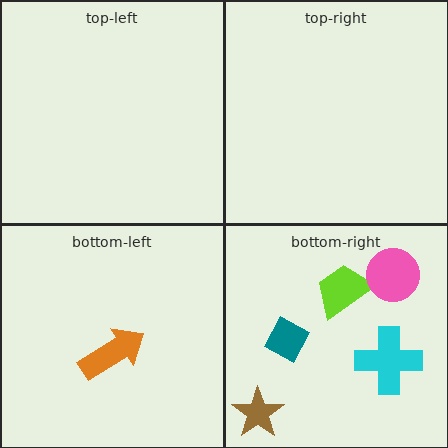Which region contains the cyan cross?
The bottom-right region.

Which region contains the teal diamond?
The bottom-right region.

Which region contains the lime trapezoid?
The bottom-right region.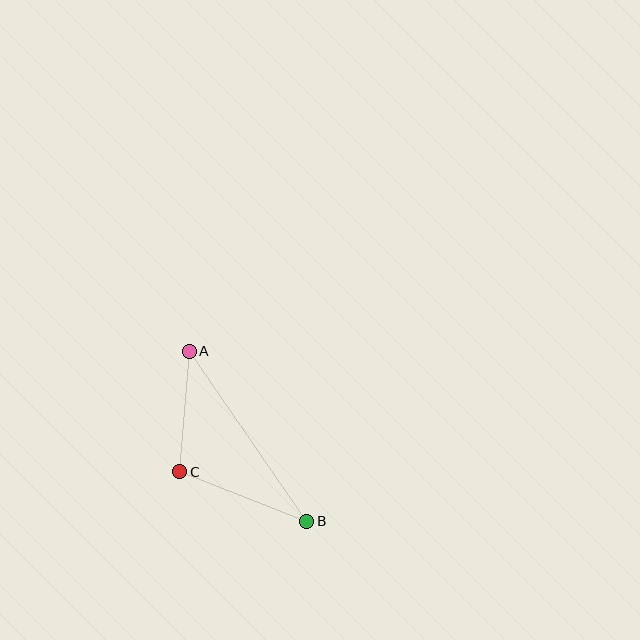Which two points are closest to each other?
Points A and C are closest to each other.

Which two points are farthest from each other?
Points A and B are farthest from each other.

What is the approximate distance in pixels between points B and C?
The distance between B and C is approximately 136 pixels.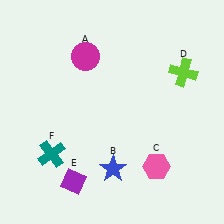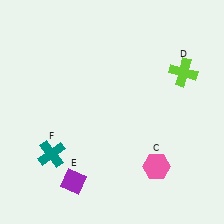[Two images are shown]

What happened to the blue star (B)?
The blue star (B) was removed in Image 2. It was in the bottom-right area of Image 1.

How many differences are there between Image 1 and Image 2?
There are 2 differences between the two images.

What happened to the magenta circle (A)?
The magenta circle (A) was removed in Image 2. It was in the top-left area of Image 1.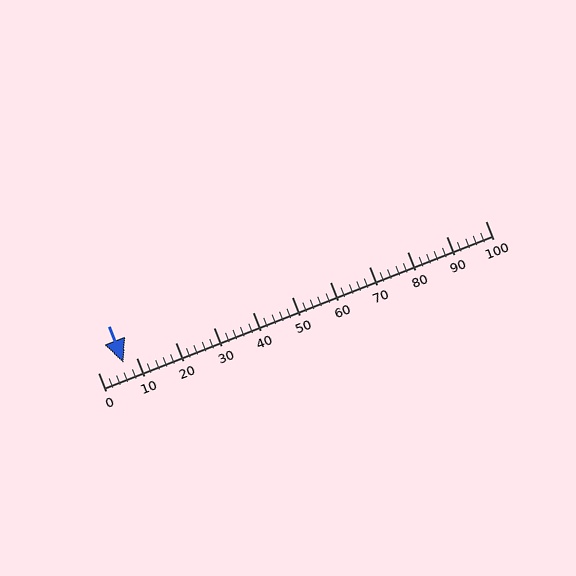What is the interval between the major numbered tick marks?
The major tick marks are spaced 10 units apart.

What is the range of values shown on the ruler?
The ruler shows values from 0 to 100.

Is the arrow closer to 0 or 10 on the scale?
The arrow is closer to 10.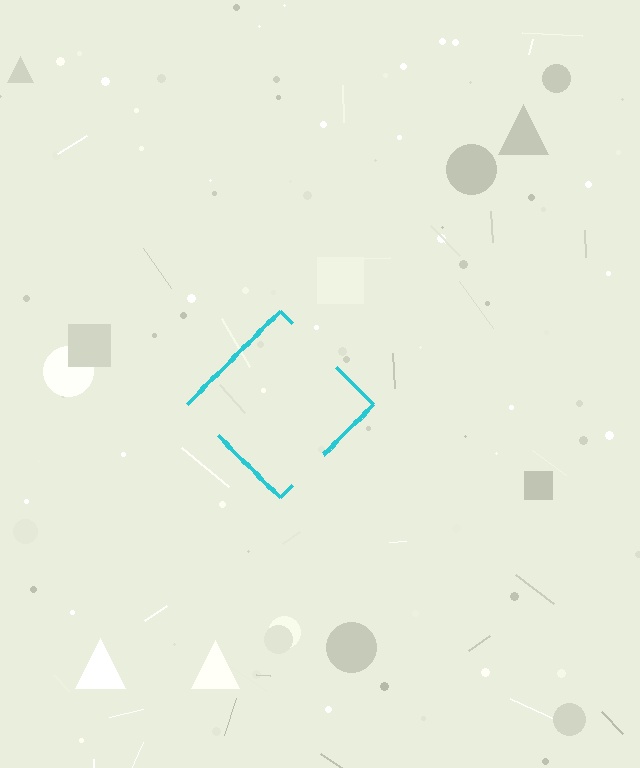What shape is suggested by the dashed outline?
The dashed outline suggests a diamond.